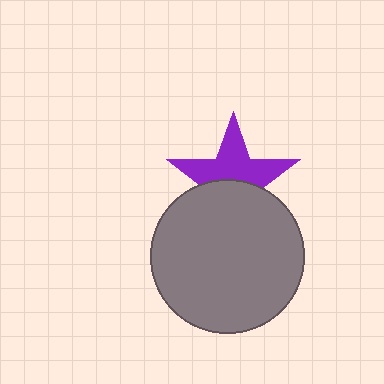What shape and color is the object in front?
The object in front is a gray circle.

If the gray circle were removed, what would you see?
You would see the complete purple star.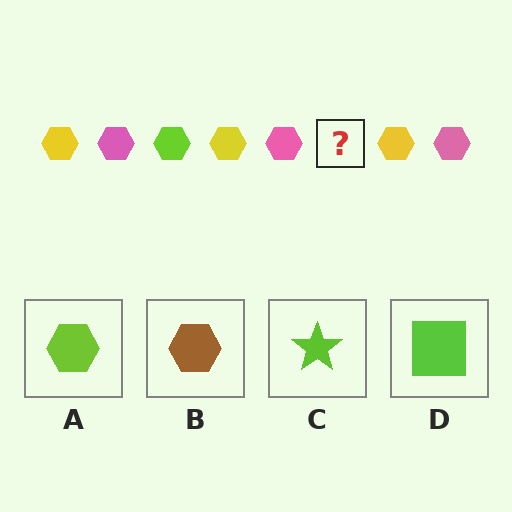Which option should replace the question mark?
Option A.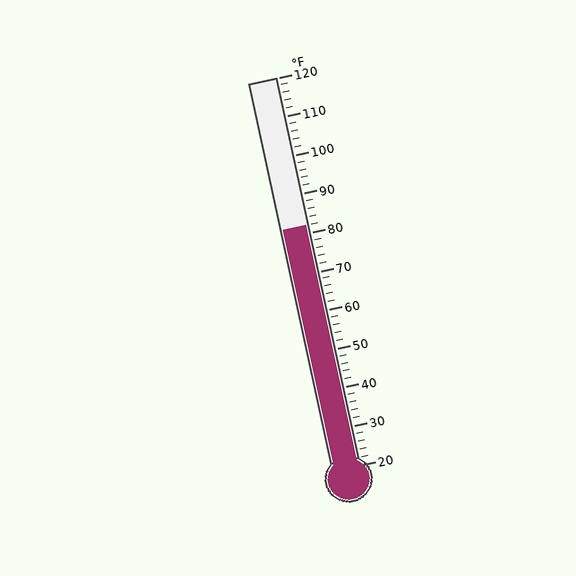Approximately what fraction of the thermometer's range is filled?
The thermometer is filled to approximately 60% of its range.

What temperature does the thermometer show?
The thermometer shows approximately 82°F.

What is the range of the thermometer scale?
The thermometer scale ranges from 20°F to 120°F.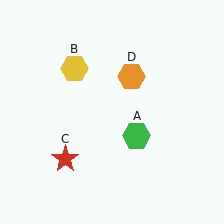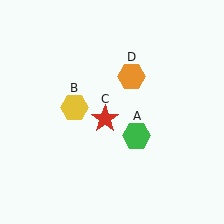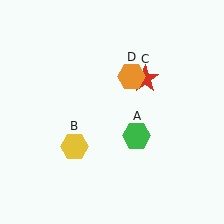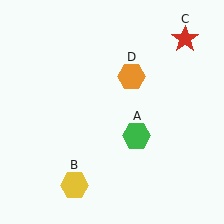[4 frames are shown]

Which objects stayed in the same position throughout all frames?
Green hexagon (object A) and orange hexagon (object D) remained stationary.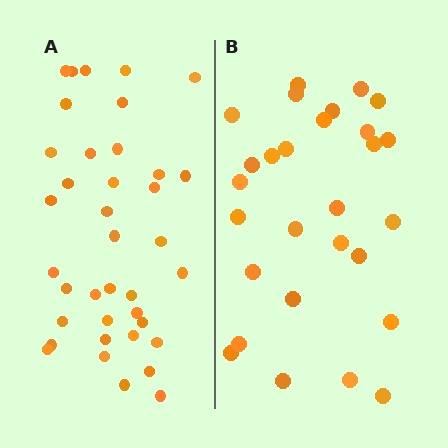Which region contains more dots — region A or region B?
Region A (the left region) has more dots.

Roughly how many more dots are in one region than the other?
Region A has roughly 10 or so more dots than region B.